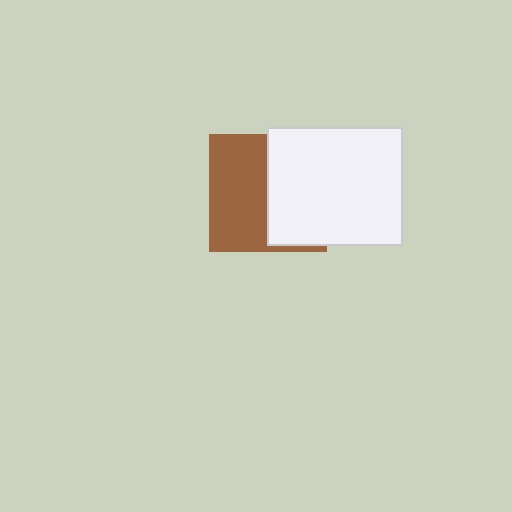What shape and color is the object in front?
The object in front is a white rectangle.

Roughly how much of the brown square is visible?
About half of it is visible (roughly 52%).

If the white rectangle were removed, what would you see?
You would see the complete brown square.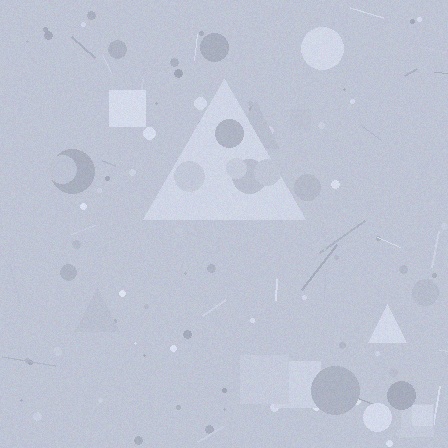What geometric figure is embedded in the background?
A triangle is embedded in the background.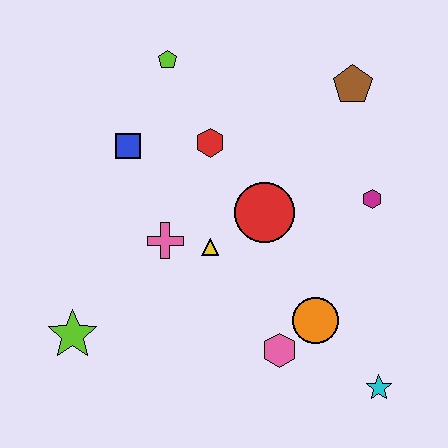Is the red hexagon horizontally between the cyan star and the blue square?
Yes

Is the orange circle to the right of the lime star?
Yes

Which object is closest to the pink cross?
The yellow triangle is closest to the pink cross.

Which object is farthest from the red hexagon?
The cyan star is farthest from the red hexagon.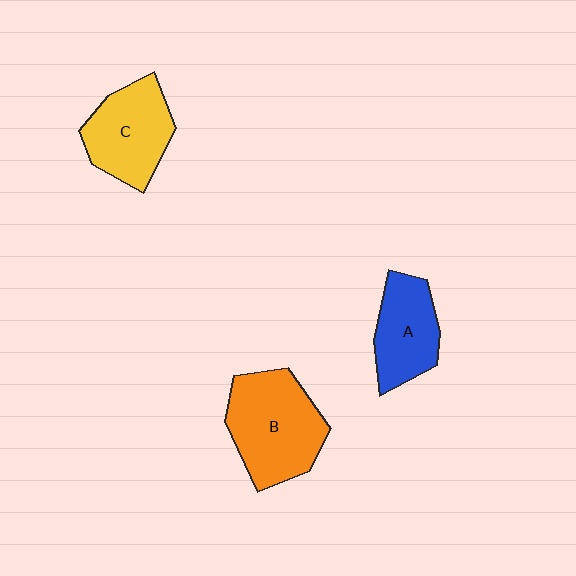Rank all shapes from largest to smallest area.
From largest to smallest: B (orange), C (yellow), A (blue).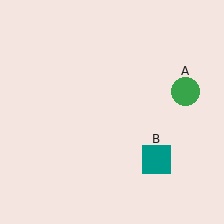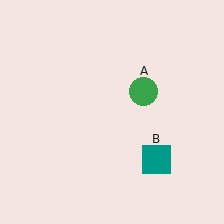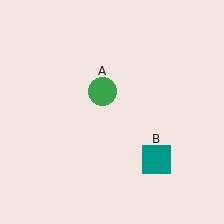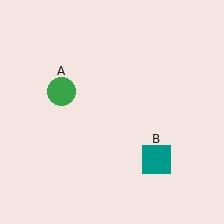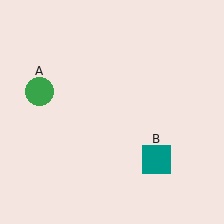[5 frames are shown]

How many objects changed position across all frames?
1 object changed position: green circle (object A).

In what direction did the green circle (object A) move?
The green circle (object A) moved left.